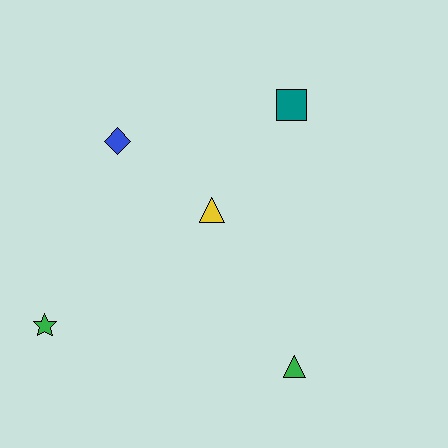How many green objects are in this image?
There are 2 green objects.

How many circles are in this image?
There are no circles.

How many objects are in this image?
There are 5 objects.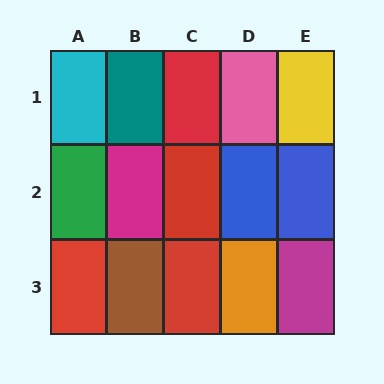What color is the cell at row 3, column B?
Brown.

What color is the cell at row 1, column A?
Cyan.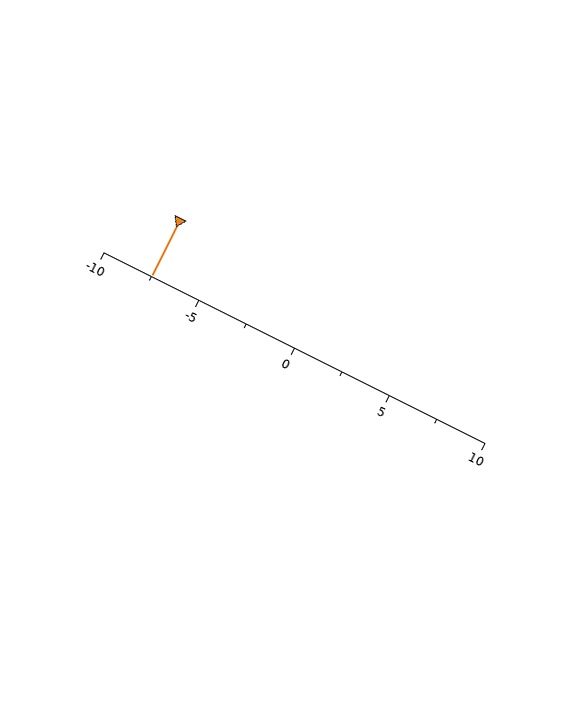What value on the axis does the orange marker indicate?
The marker indicates approximately -7.5.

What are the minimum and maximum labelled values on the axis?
The axis runs from -10 to 10.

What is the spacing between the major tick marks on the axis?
The major ticks are spaced 5 apart.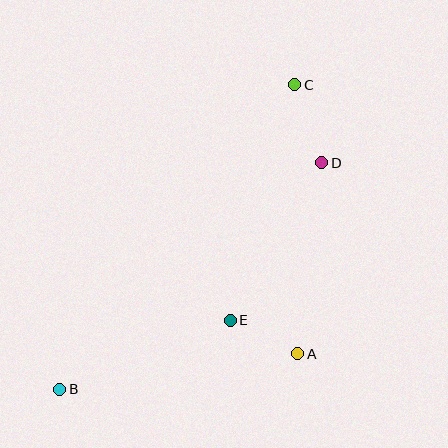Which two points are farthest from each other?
Points B and C are farthest from each other.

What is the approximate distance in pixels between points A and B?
The distance between A and B is approximately 240 pixels.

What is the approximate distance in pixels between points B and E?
The distance between B and E is approximately 184 pixels.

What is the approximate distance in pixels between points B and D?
The distance between B and D is approximately 346 pixels.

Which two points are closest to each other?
Points A and E are closest to each other.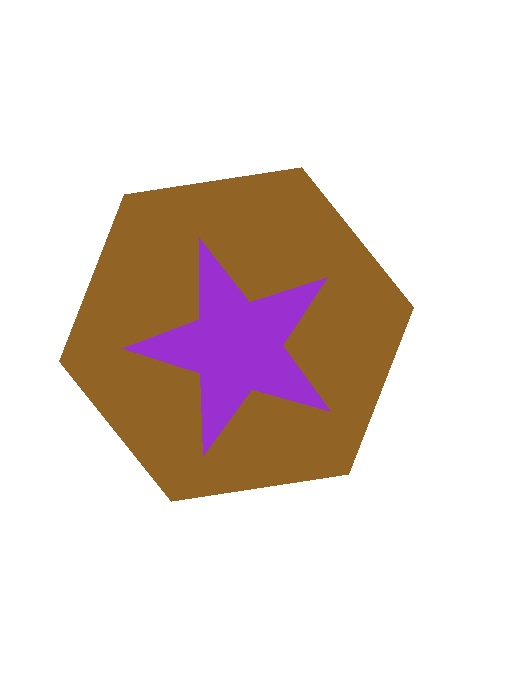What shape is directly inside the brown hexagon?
The purple star.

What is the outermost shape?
The brown hexagon.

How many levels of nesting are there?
2.